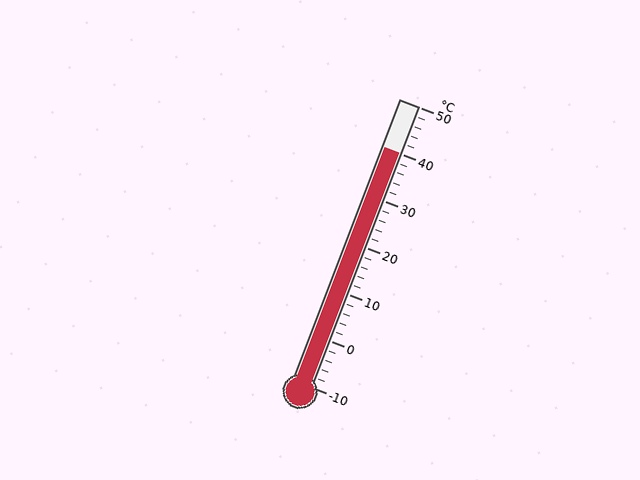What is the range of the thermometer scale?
The thermometer scale ranges from -10°C to 50°C.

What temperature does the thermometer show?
The thermometer shows approximately 40°C.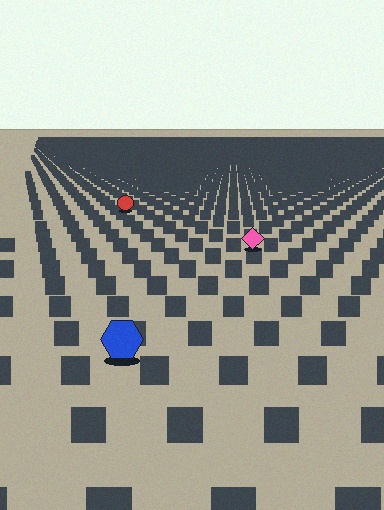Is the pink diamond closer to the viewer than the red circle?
Yes. The pink diamond is closer — you can tell from the texture gradient: the ground texture is coarser near it.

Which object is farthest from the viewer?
The red circle is farthest from the viewer. It appears smaller and the ground texture around it is denser.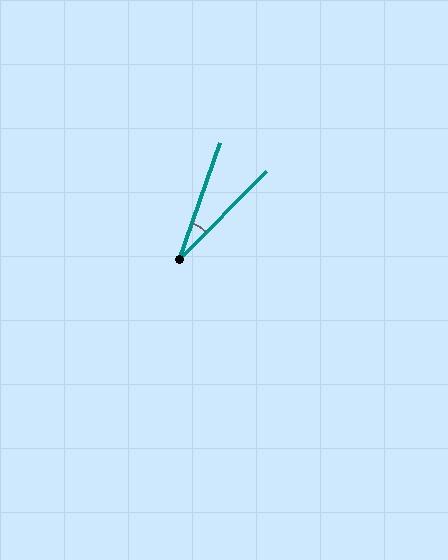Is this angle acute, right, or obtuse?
It is acute.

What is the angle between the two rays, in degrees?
Approximately 25 degrees.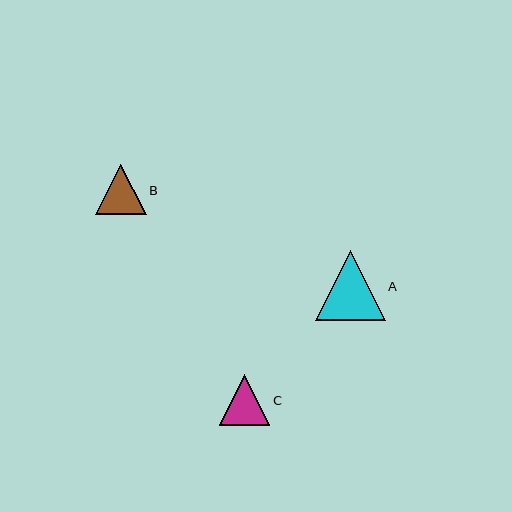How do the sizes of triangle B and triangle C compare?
Triangle B and triangle C are approximately the same size.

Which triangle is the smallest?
Triangle C is the smallest with a size of approximately 51 pixels.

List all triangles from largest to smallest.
From largest to smallest: A, B, C.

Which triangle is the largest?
Triangle A is the largest with a size of approximately 70 pixels.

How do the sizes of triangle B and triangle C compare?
Triangle B and triangle C are approximately the same size.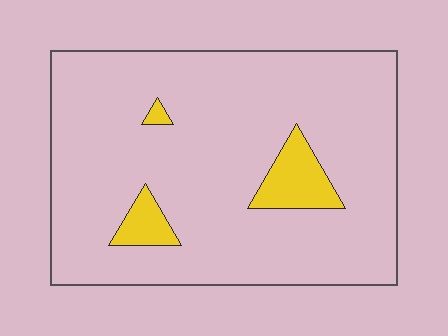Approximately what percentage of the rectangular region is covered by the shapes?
Approximately 10%.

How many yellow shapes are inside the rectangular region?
3.